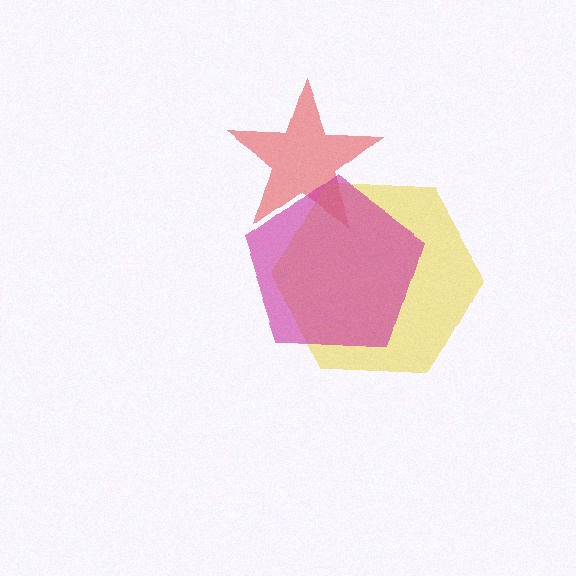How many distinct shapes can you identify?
There are 3 distinct shapes: a red star, a yellow hexagon, a magenta pentagon.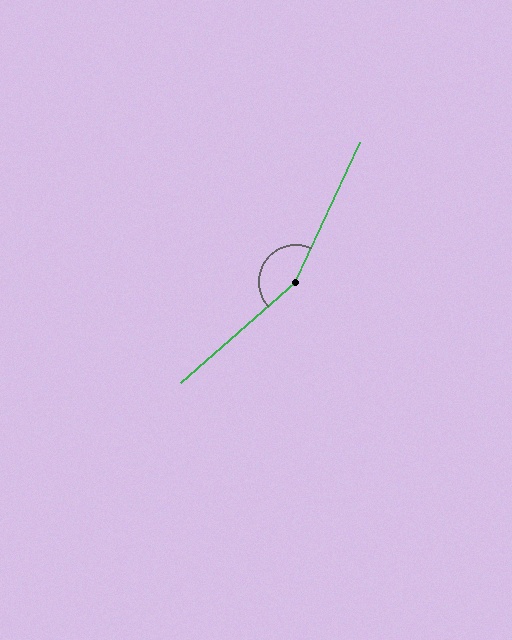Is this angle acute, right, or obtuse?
It is obtuse.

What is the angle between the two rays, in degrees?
Approximately 156 degrees.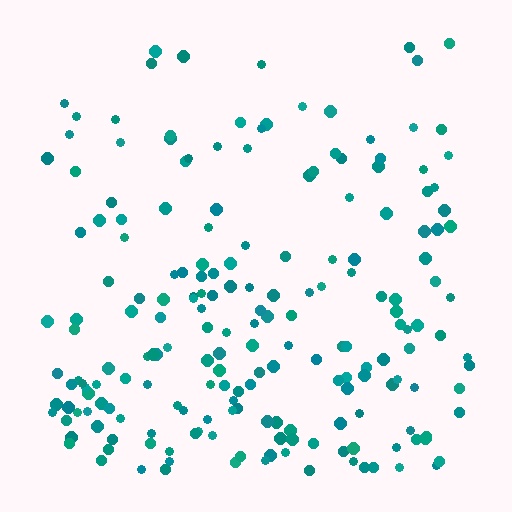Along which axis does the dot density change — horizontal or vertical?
Vertical.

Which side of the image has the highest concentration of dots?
The bottom.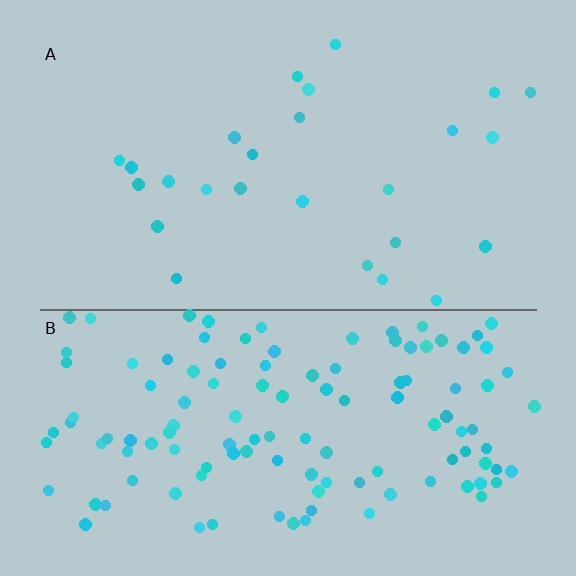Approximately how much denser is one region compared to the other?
Approximately 4.7× — region B over region A.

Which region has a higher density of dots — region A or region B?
B (the bottom).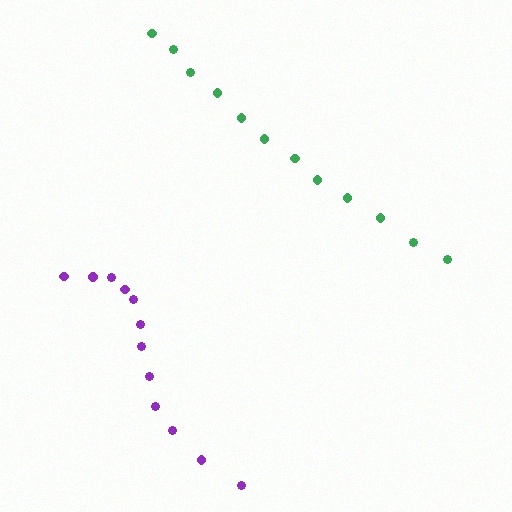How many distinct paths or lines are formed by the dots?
There are 2 distinct paths.